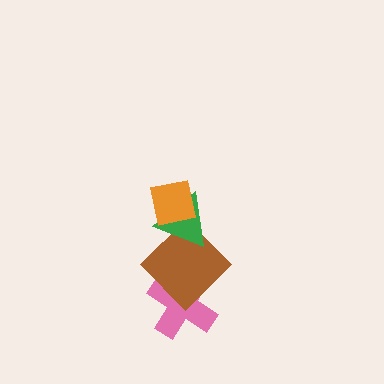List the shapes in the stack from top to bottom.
From top to bottom: the orange square, the green triangle, the brown diamond, the pink cross.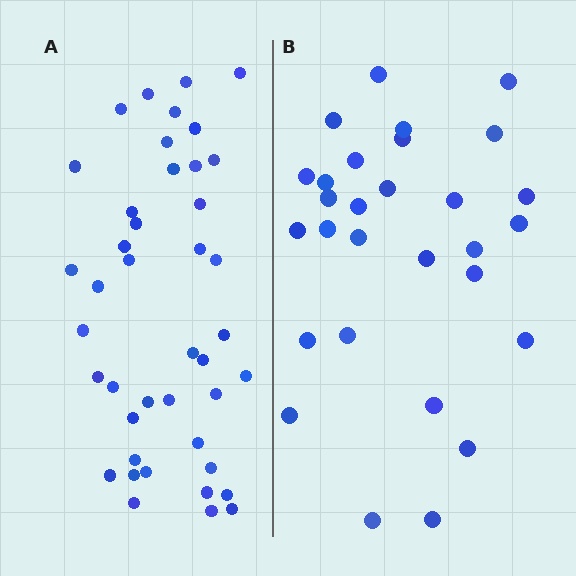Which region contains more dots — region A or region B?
Region A (the left region) has more dots.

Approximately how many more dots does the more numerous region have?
Region A has approximately 15 more dots than region B.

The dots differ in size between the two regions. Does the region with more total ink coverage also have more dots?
No. Region B has more total ink coverage because its dots are larger, but region A actually contains more individual dots. Total area can be misleading — the number of items is what matters here.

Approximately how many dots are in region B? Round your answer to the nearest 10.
About 30 dots. (The exact count is 29, which rounds to 30.)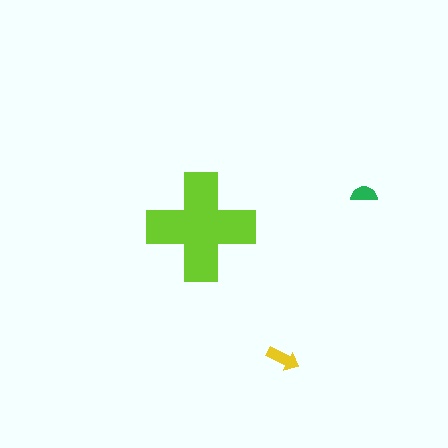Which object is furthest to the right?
The green semicircle is rightmost.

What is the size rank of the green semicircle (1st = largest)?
3rd.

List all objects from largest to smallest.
The lime cross, the yellow arrow, the green semicircle.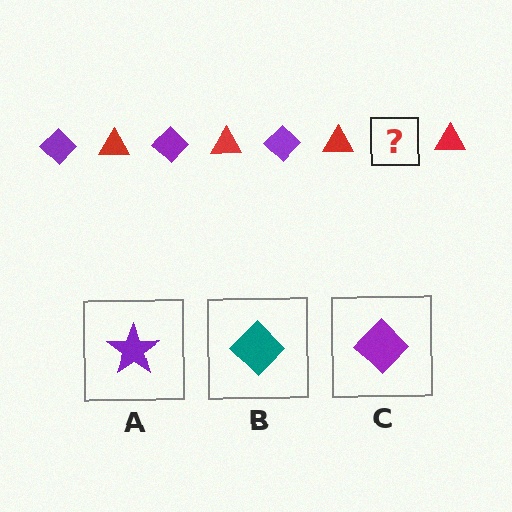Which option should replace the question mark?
Option C.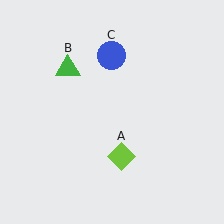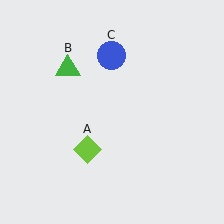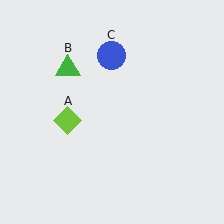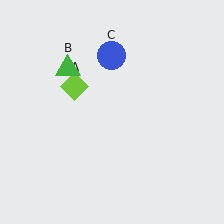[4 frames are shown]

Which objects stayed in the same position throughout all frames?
Green triangle (object B) and blue circle (object C) remained stationary.